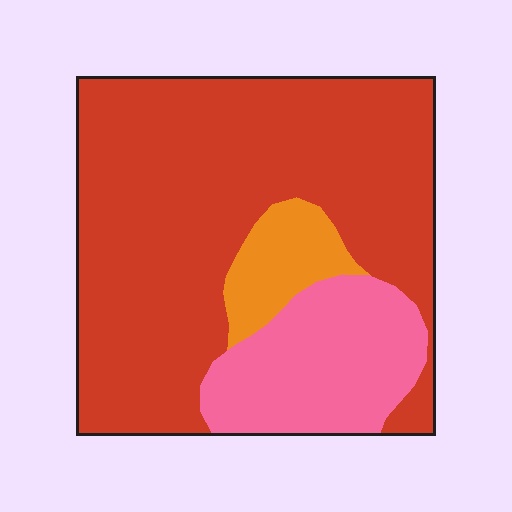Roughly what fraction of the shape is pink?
Pink covers roughly 20% of the shape.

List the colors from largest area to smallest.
From largest to smallest: red, pink, orange.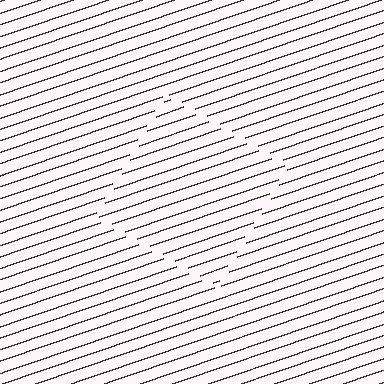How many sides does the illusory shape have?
4 sides — the line-ends trace a square.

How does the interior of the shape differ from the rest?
The interior of the shape contains the same grating, shifted by half a period — the contour is defined by the phase discontinuity where line-ends from the inner and outer gratings abut.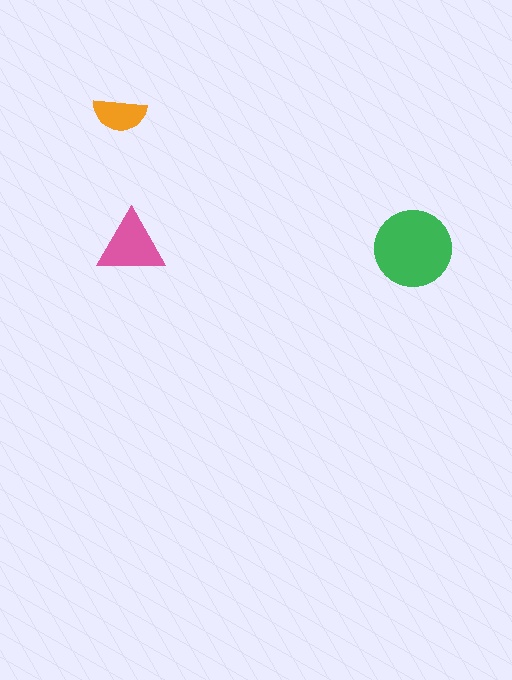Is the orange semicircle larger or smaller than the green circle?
Smaller.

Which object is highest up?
The orange semicircle is topmost.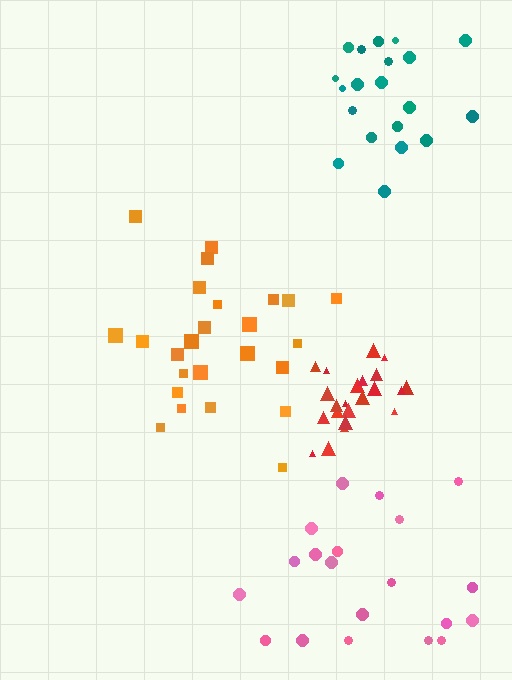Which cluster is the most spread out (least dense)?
Pink.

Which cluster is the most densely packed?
Red.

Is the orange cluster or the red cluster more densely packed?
Red.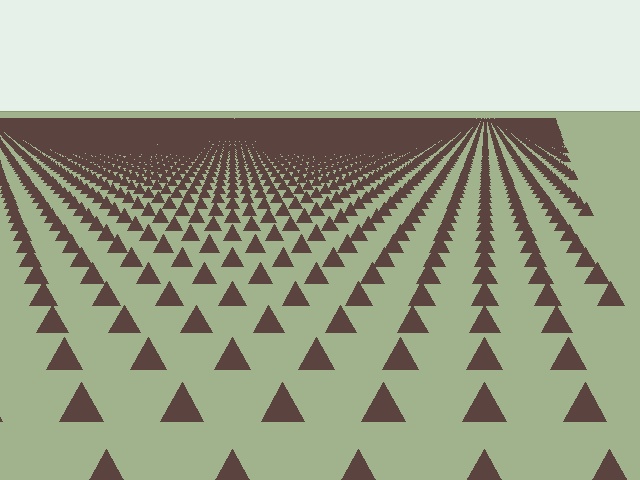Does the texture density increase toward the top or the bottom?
Density increases toward the top.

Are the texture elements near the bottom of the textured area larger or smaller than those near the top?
Larger. Near the bottom, elements are closer to the viewer and appear at a bigger on-screen size.